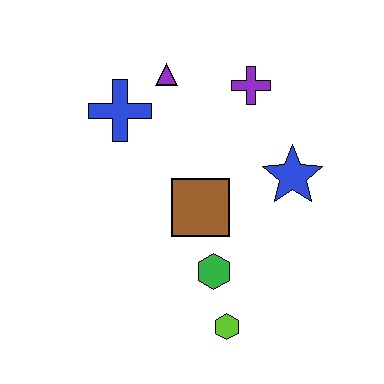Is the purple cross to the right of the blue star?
No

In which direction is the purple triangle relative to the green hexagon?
The purple triangle is above the green hexagon.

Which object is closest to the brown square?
The green hexagon is closest to the brown square.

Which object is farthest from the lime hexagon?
The purple triangle is farthest from the lime hexagon.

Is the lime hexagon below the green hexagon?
Yes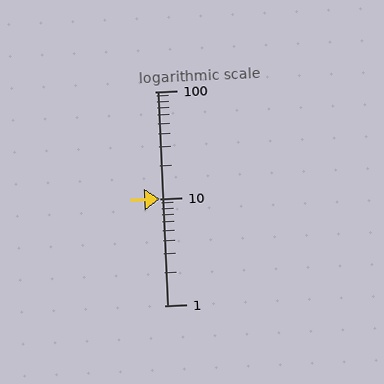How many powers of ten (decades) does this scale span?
The scale spans 2 decades, from 1 to 100.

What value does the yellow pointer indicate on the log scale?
The pointer indicates approximately 10.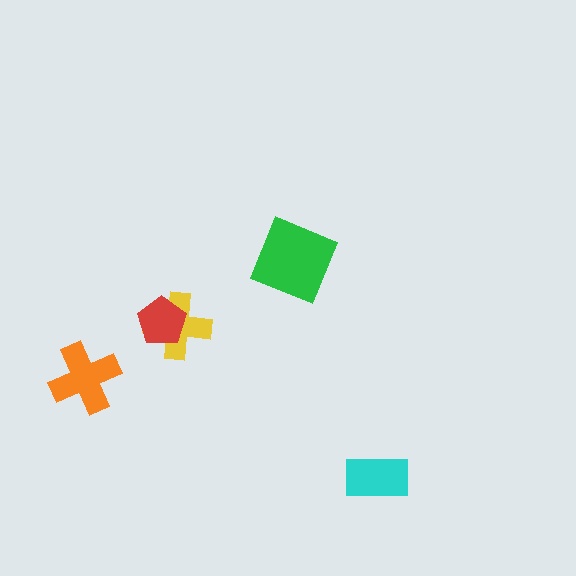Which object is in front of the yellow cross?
The red pentagon is in front of the yellow cross.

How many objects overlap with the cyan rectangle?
0 objects overlap with the cyan rectangle.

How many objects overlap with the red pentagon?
1 object overlaps with the red pentagon.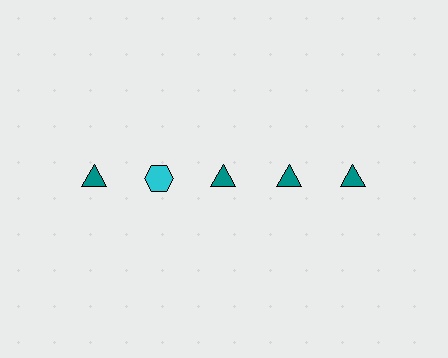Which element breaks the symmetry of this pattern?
The cyan hexagon in the top row, second from left column breaks the symmetry. All other shapes are teal triangles.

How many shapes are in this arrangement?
There are 5 shapes arranged in a grid pattern.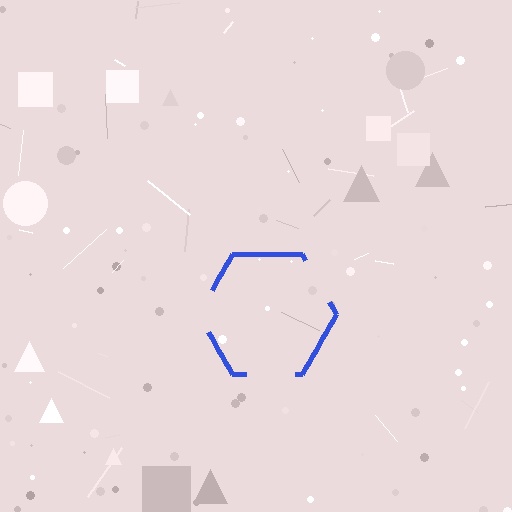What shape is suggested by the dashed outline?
The dashed outline suggests a hexagon.